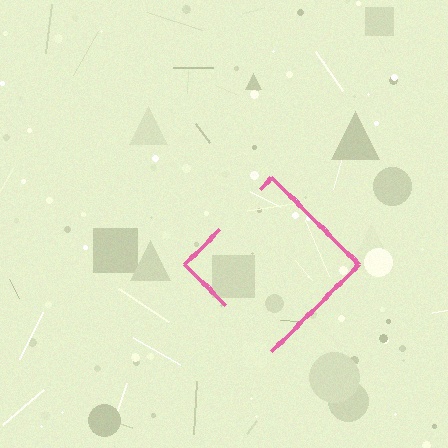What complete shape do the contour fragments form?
The contour fragments form a diamond.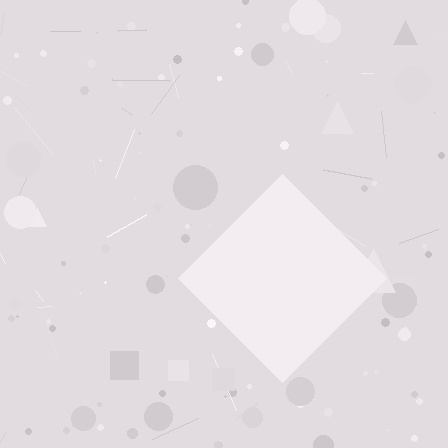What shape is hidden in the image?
A diamond is hidden in the image.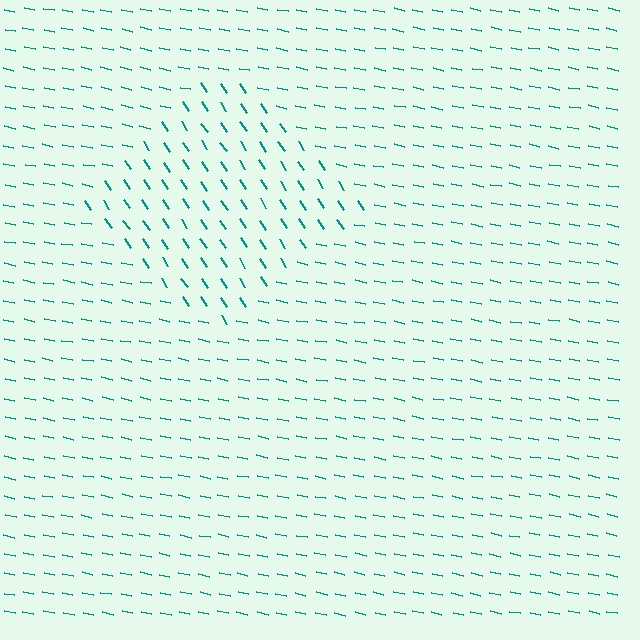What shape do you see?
I see a diamond.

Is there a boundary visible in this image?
Yes, there is a texture boundary formed by a change in line orientation.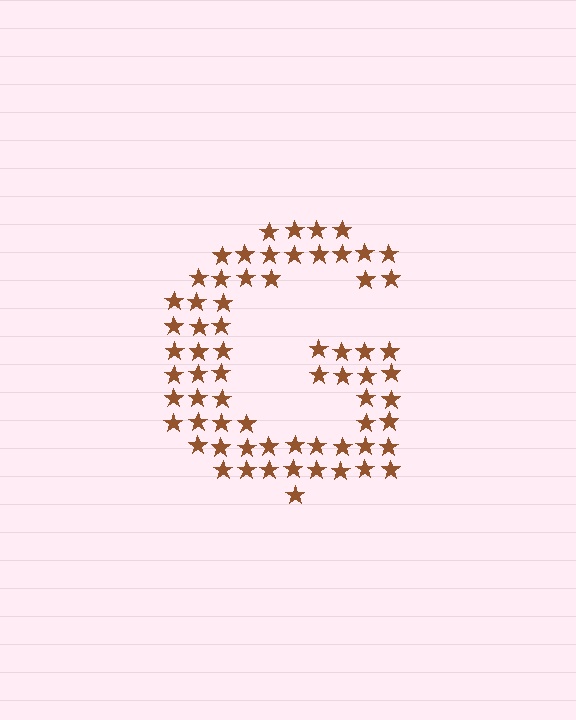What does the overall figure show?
The overall figure shows the letter G.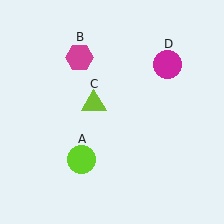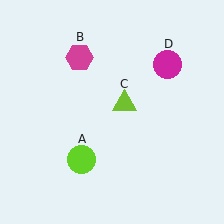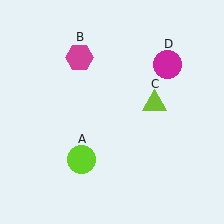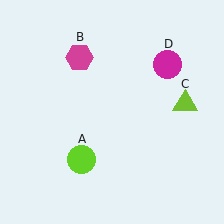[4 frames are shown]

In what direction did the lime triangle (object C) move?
The lime triangle (object C) moved right.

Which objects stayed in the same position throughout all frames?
Lime circle (object A) and magenta hexagon (object B) and magenta circle (object D) remained stationary.